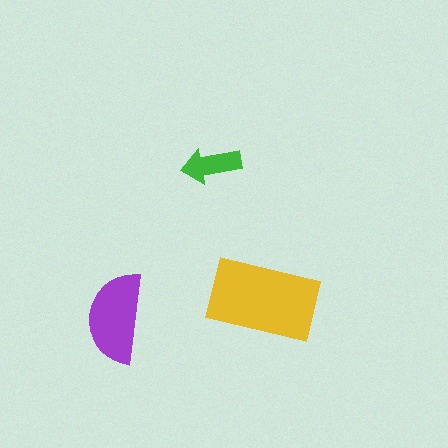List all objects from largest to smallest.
The yellow rectangle, the purple semicircle, the green arrow.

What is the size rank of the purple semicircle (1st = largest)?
2nd.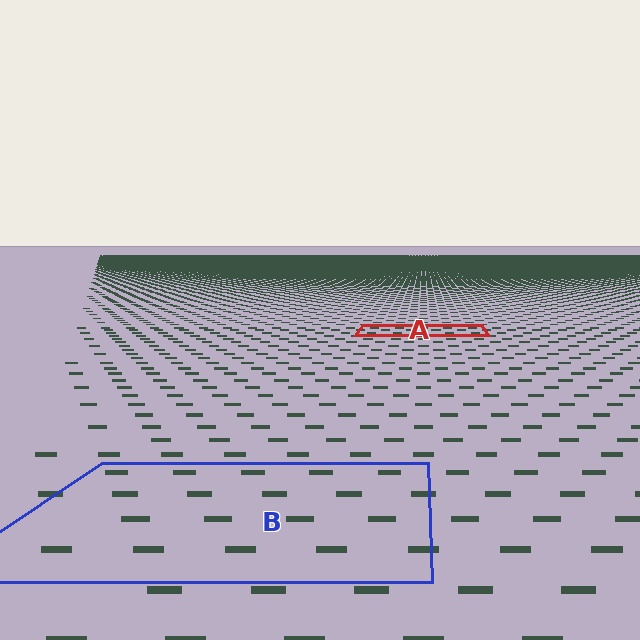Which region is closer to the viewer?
Region B is closer. The texture elements there are larger and more spread out.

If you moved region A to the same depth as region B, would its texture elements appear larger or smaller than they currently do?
They would appear larger. At a closer depth, the same texture elements are projected at a bigger on-screen size.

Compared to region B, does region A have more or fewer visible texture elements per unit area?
Region A has more texture elements per unit area — they are packed more densely because it is farther away.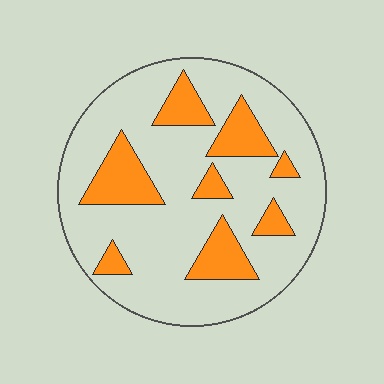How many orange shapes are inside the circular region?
8.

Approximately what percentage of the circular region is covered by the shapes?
Approximately 25%.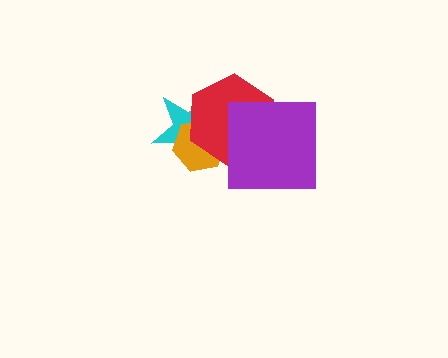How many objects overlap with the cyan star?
2 objects overlap with the cyan star.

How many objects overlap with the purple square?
1 object overlaps with the purple square.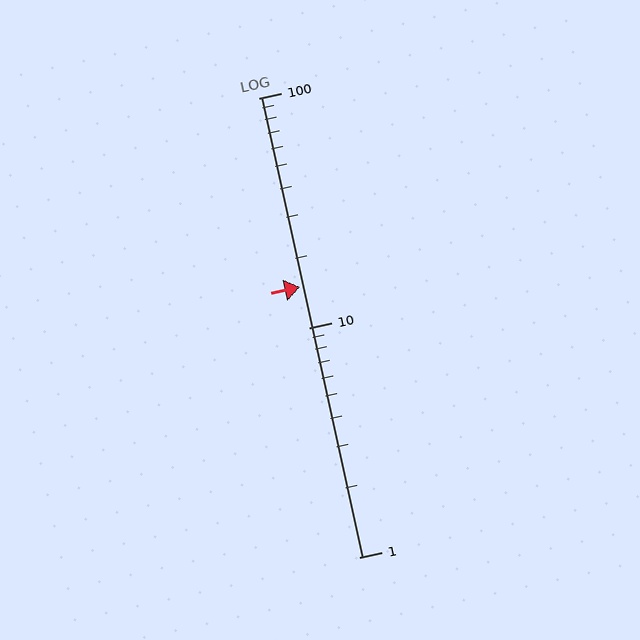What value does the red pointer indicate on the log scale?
The pointer indicates approximately 15.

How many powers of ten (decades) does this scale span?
The scale spans 2 decades, from 1 to 100.